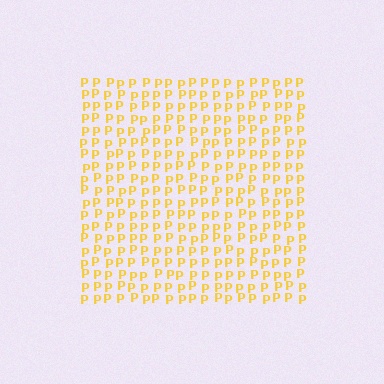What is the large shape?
The large shape is a square.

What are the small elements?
The small elements are letter P's.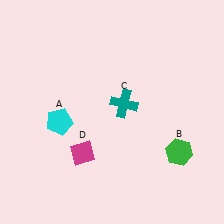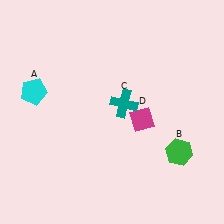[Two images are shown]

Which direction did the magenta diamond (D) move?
The magenta diamond (D) moved right.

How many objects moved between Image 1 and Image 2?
2 objects moved between the two images.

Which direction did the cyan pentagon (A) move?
The cyan pentagon (A) moved up.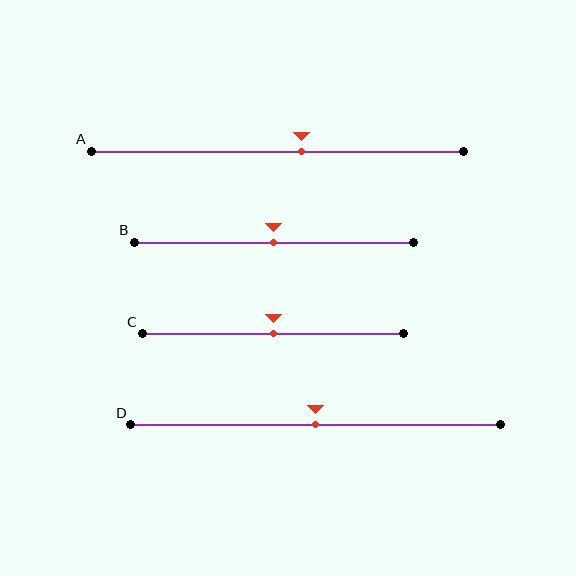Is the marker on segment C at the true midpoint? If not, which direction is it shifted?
Yes, the marker on segment C is at the true midpoint.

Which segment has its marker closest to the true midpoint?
Segment B has its marker closest to the true midpoint.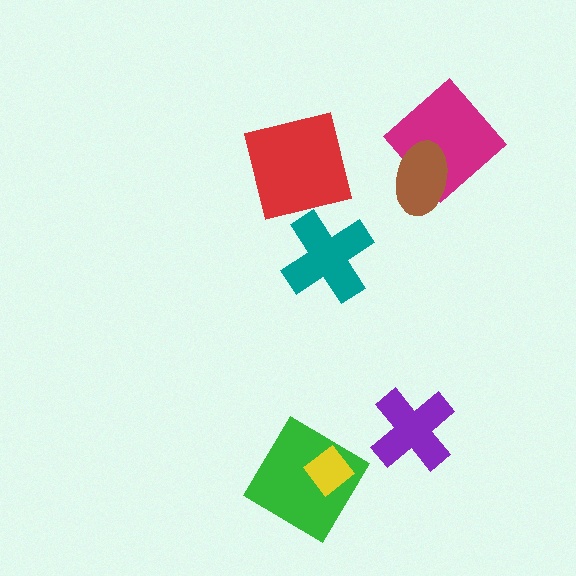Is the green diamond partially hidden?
Yes, it is partially covered by another shape.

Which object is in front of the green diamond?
The yellow diamond is in front of the green diamond.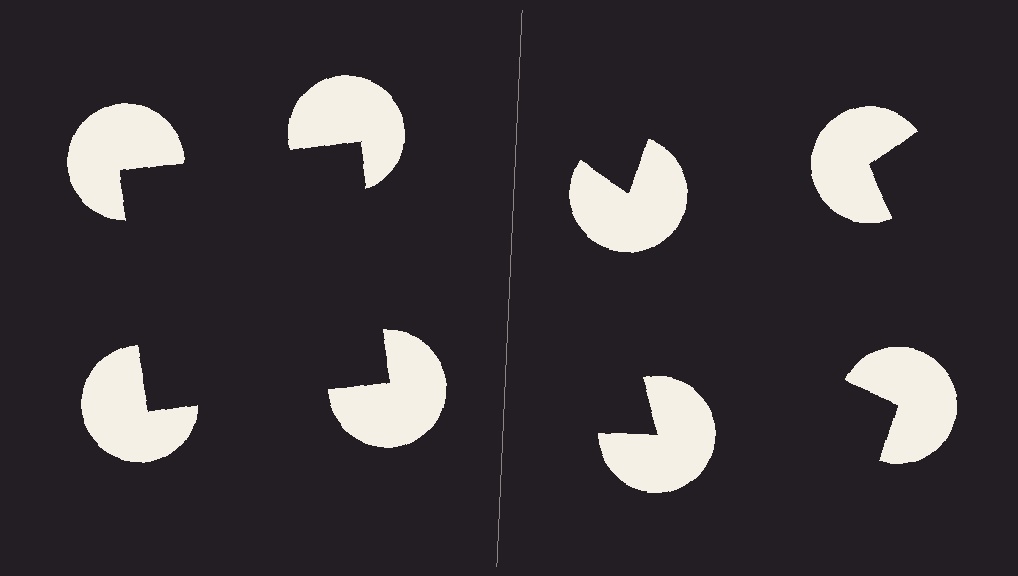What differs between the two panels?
The pac-man discs are positioned identically on both sides; only the wedge orientations differ. On the left they align to a square; on the right they are misaligned.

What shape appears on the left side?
An illusory square.